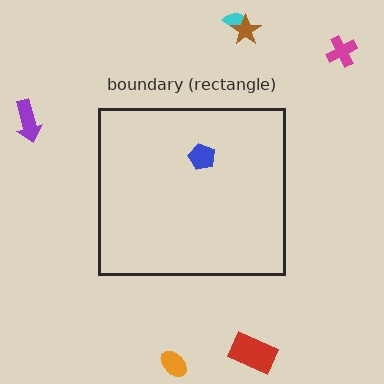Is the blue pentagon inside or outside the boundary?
Inside.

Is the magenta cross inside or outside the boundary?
Outside.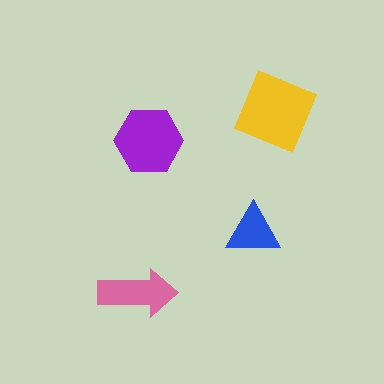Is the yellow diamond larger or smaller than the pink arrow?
Larger.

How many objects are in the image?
There are 4 objects in the image.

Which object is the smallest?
The blue triangle.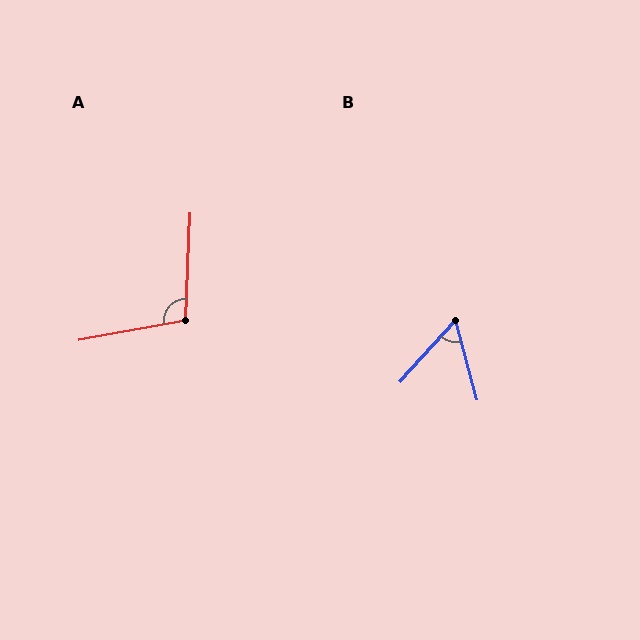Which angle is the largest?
A, at approximately 103 degrees.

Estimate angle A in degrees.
Approximately 103 degrees.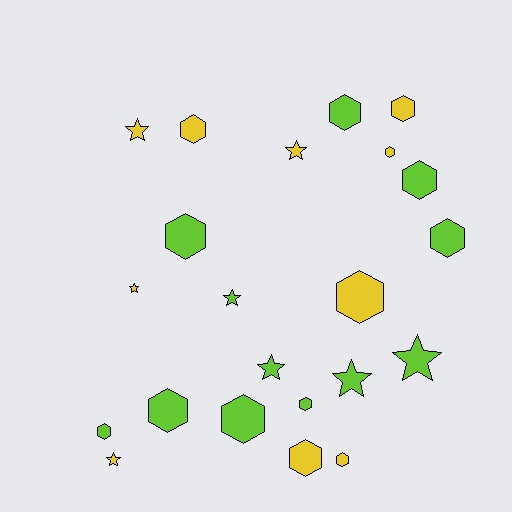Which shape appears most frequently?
Hexagon, with 14 objects.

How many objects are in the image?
There are 22 objects.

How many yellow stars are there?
There are 4 yellow stars.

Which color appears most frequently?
Lime, with 12 objects.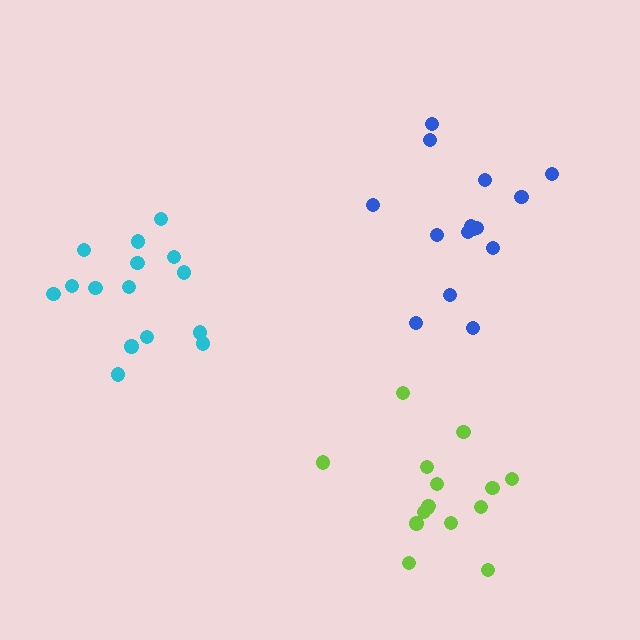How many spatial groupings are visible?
There are 3 spatial groupings.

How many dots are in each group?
Group 1: 15 dots, Group 2: 15 dots, Group 3: 15 dots (45 total).